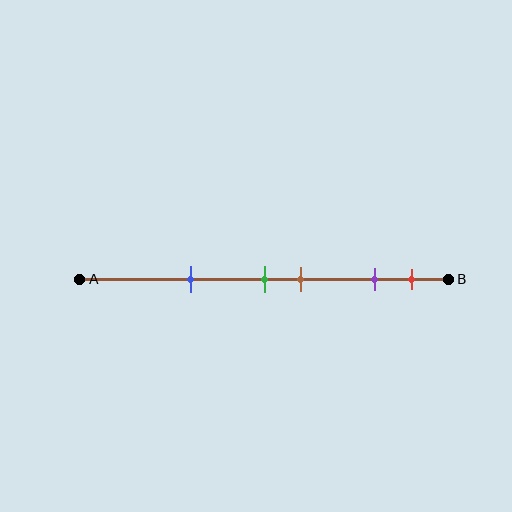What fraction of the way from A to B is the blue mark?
The blue mark is approximately 30% (0.3) of the way from A to B.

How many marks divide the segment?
There are 5 marks dividing the segment.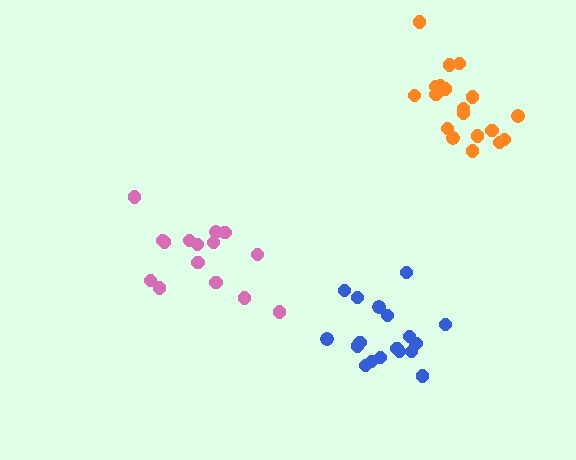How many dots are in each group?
Group 1: 15 dots, Group 2: 18 dots, Group 3: 19 dots (52 total).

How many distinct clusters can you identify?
There are 3 distinct clusters.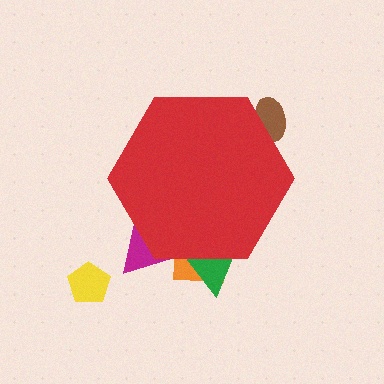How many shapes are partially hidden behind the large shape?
4 shapes are partially hidden.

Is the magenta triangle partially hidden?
Yes, the magenta triangle is partially hidden behind the red hexagon.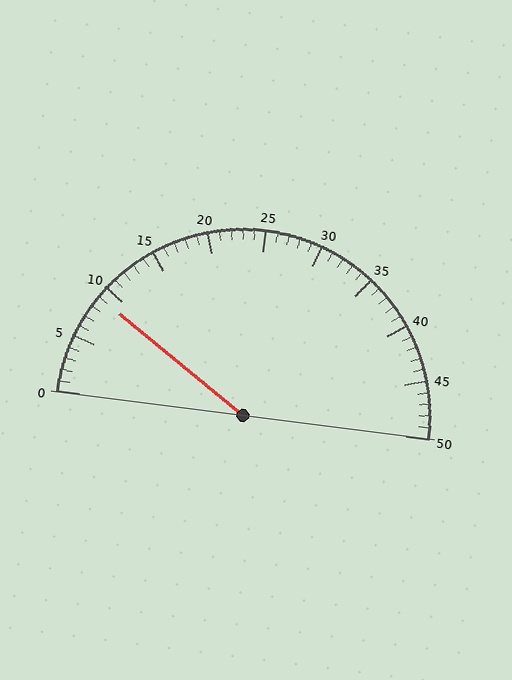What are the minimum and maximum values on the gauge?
The gauge ranges from 0 to 50.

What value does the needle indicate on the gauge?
The needle indicates approximately 9.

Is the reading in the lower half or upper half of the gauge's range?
The reading is in the lower half of the range (0 to 50).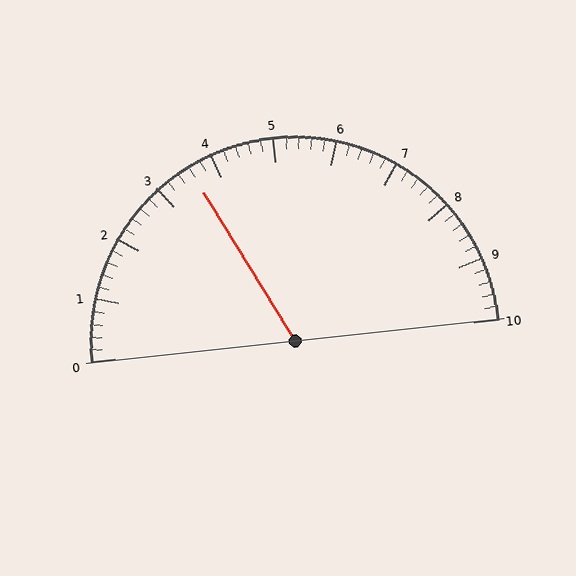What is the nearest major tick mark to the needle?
The nearest major tick mark is 4.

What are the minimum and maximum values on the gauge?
The gauge ranges from 0 to 10.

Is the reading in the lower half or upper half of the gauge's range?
The reading is in the lower half of the range (0 to 10).